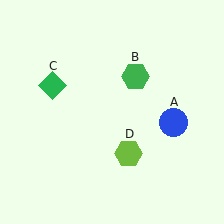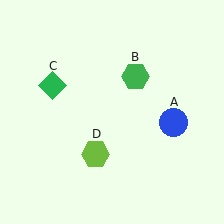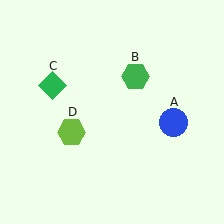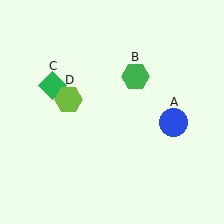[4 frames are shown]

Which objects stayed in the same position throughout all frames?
Blue circle (object A) and green hexagon (object B) and green diamond (object C) remained stationary.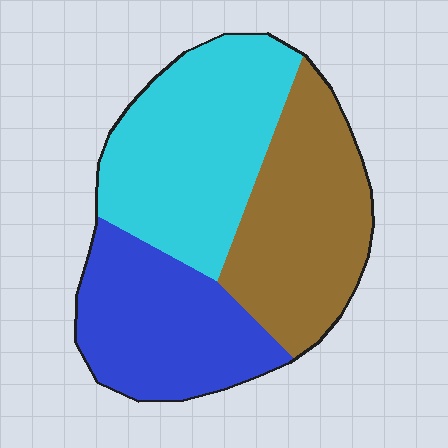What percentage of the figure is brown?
Brown covers 33% of the figure.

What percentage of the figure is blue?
Blue covers 29% of the figure.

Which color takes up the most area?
Cyan, at roughly 40%.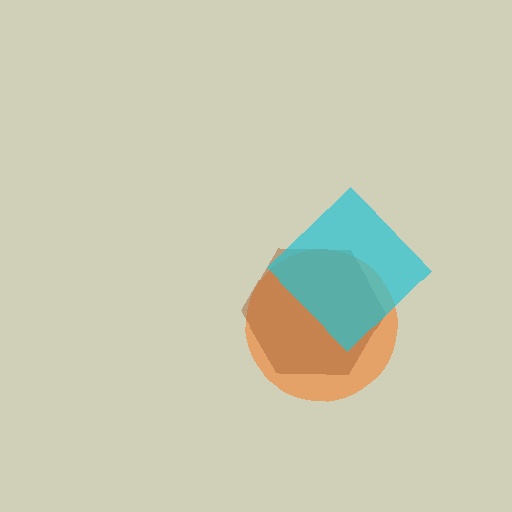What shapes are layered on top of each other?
The layered shapes are: an orange circle, a brown hexagon, a cyan diamond.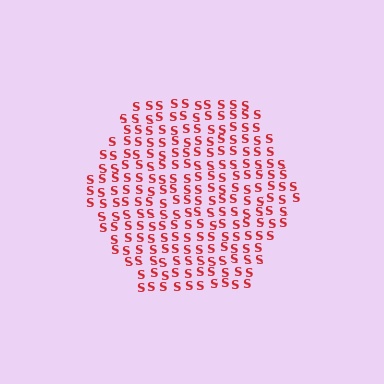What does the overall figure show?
The overall figure shows a hexagon.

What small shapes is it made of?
It is made of small letter S's.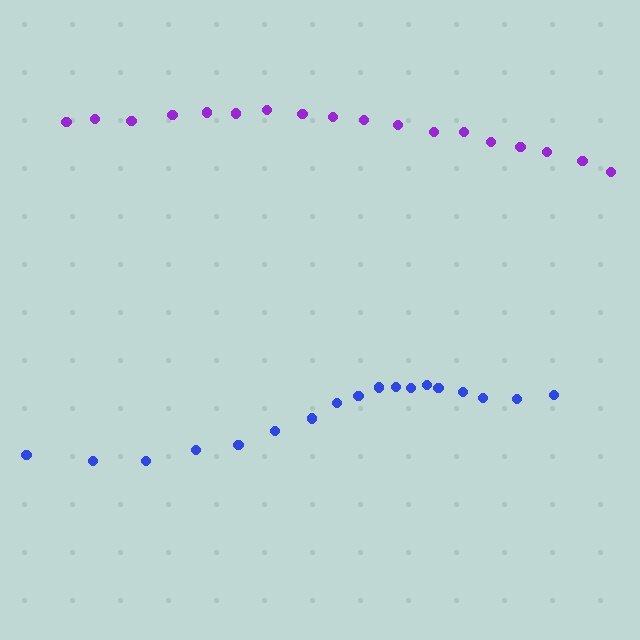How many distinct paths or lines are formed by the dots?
There are 2 distinct paths.